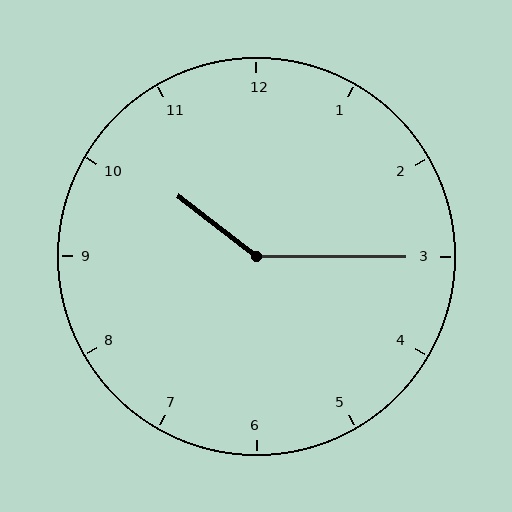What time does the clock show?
10:15.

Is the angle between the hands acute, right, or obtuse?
It is obtuse.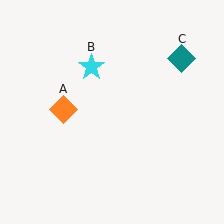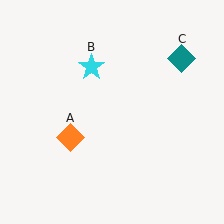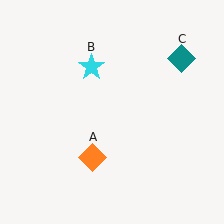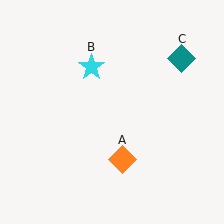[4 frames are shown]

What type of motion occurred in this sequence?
The orange diamond (object A) rotated counterclockwise around the center of the scene.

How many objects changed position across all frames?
1 object changed position: orange diamond (object A).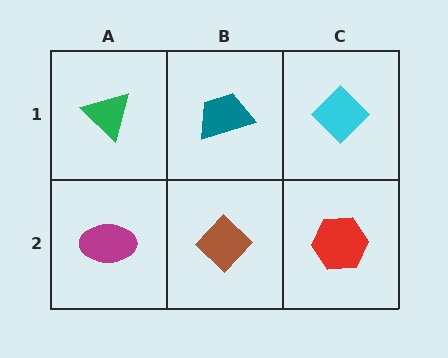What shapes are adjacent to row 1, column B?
A brown diamond (row 2, column B), a green triangle (row 1, column A), a cyan diamond (row 1, column C).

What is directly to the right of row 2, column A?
A brown diamond.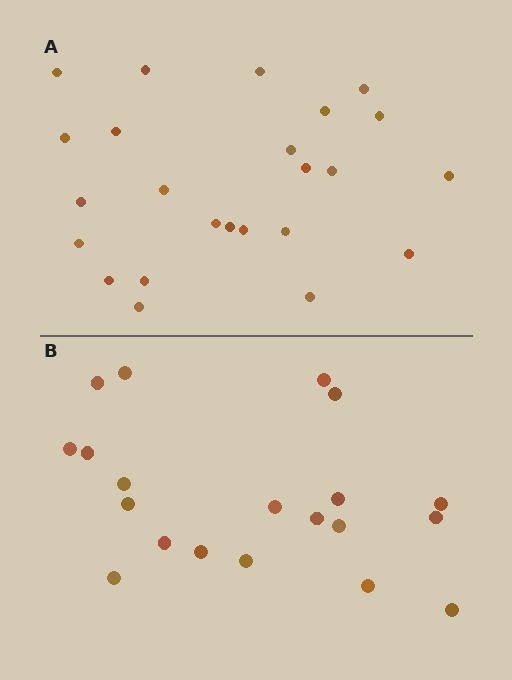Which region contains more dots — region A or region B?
Region A (the top region) has more dots.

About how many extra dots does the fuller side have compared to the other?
Region A has about 4 more dots than region B.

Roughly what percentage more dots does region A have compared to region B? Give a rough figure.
About 20% more.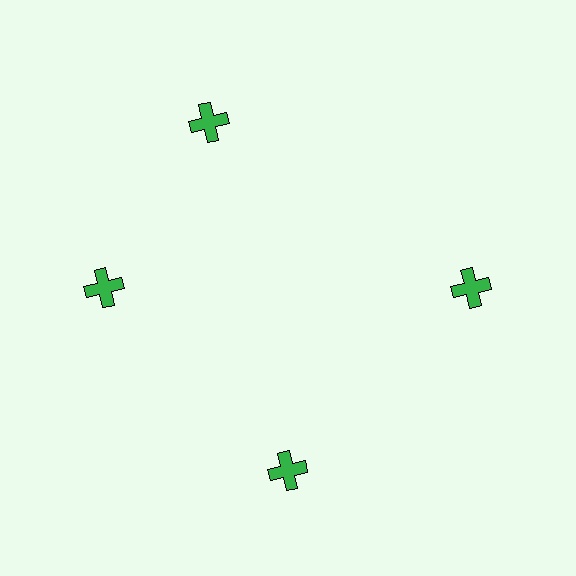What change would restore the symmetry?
The symmetry would be restored by rotating it back into even spacing with its neighbors so that all 4 crosses sit at equal angles and equal distance from the center.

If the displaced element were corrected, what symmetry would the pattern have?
It would have 4-fold rotational symmetry — the pattern would map onto itself every 90 degrees.